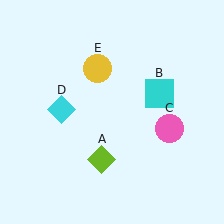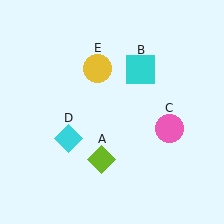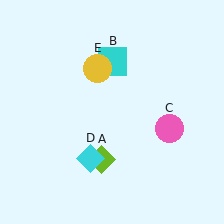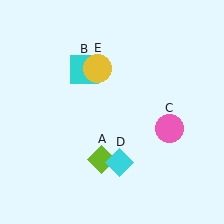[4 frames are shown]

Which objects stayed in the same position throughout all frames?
Lime diamond (object A) and pink circle (object C) and yellow circle (object E) remained stationary.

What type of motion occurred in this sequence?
The cyan square (object B), cyan diamond (object D) rotated counterclockwise around the center of the scene.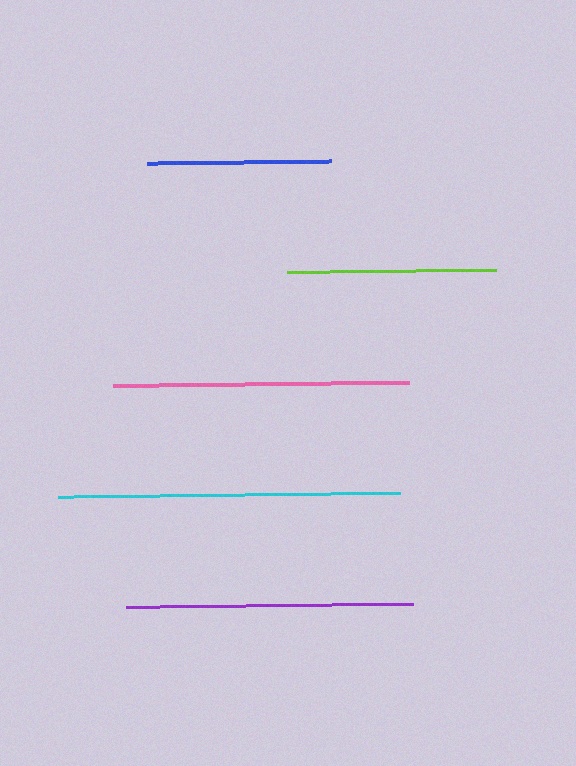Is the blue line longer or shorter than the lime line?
The lime line is longer than the blue line.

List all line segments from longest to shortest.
From longest to shortest: cyan, pink, purple, lime, blue.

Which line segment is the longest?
The cyan line is the longest at approximately 343 pixels.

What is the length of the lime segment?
The lime segment is approximately 209 pixels long.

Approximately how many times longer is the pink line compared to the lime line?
The pink line is approximately 1.4 times the length of the lime line.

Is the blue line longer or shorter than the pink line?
The pink line is longer than the blue line.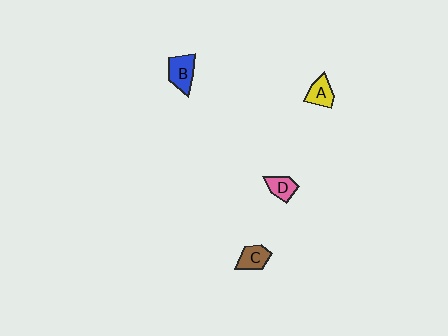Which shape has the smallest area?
Shape D (pink).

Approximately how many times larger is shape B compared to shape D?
Approximately 1.4 times.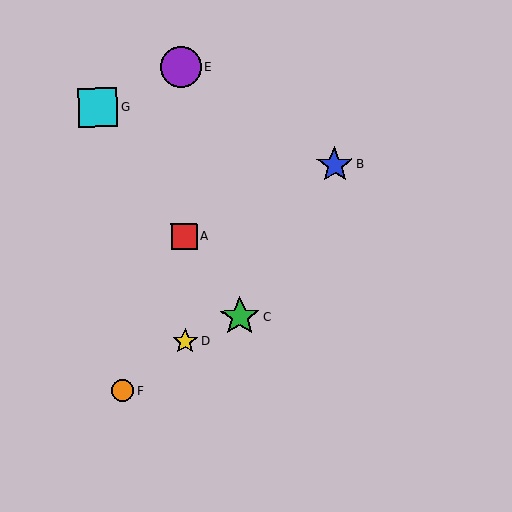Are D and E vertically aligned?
Yes, both are at x≈185.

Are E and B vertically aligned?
No, E is at x≈181 and B is at x≈335.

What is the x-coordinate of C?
Object C is at x≈240.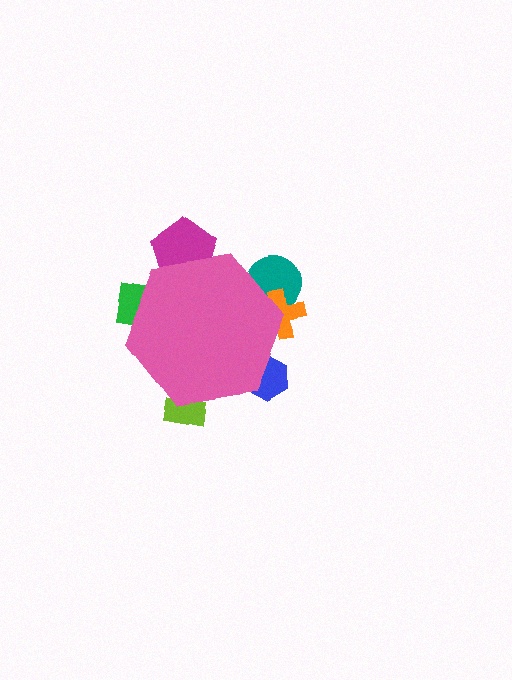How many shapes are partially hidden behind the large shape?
6 shapes are partially hidden.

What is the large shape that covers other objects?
A pink hexagon.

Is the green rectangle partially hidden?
Yes, the green rectangle is partially hidden behind the pink hexagon.